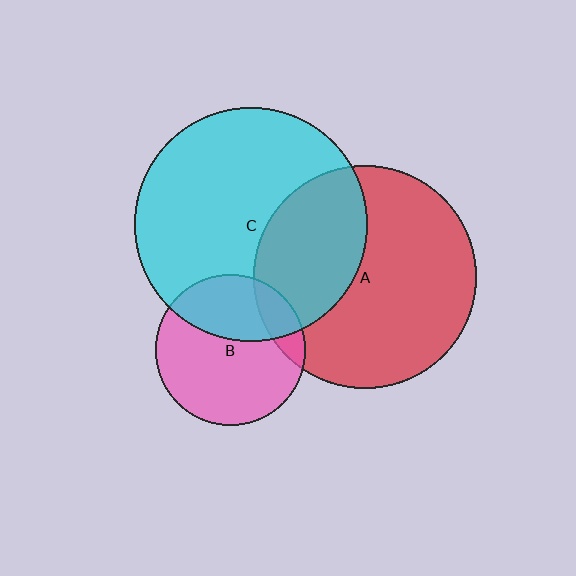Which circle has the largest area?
Circle C (cyan).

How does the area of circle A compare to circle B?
Approximately 2.2 times.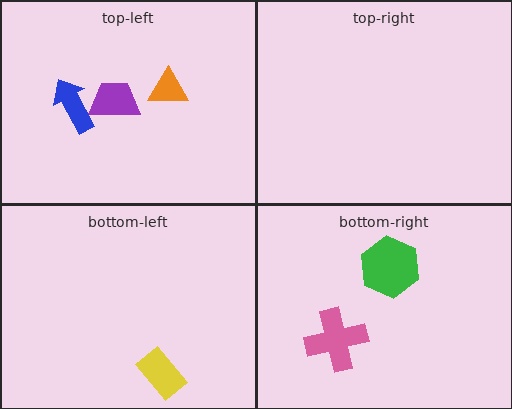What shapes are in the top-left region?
The purple trapezoid, the blue arrow, the orange triangle.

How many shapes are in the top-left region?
3.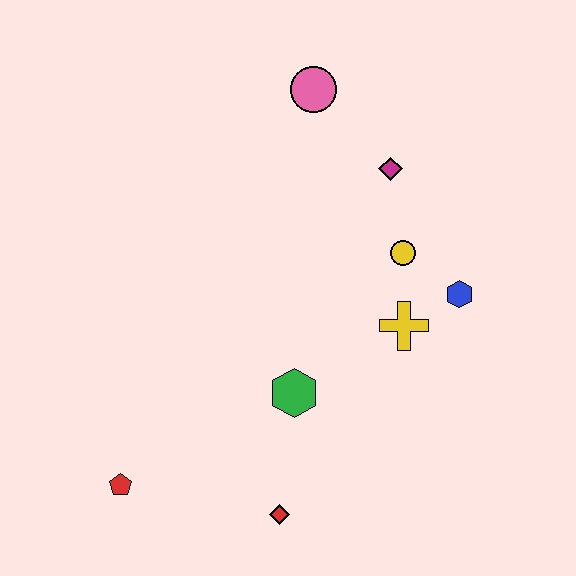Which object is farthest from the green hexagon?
The pink circle is farthest from the green hexagon.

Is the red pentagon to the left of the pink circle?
Yes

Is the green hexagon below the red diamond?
No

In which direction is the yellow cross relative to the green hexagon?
The yellow cross is to the right of the green hexagon.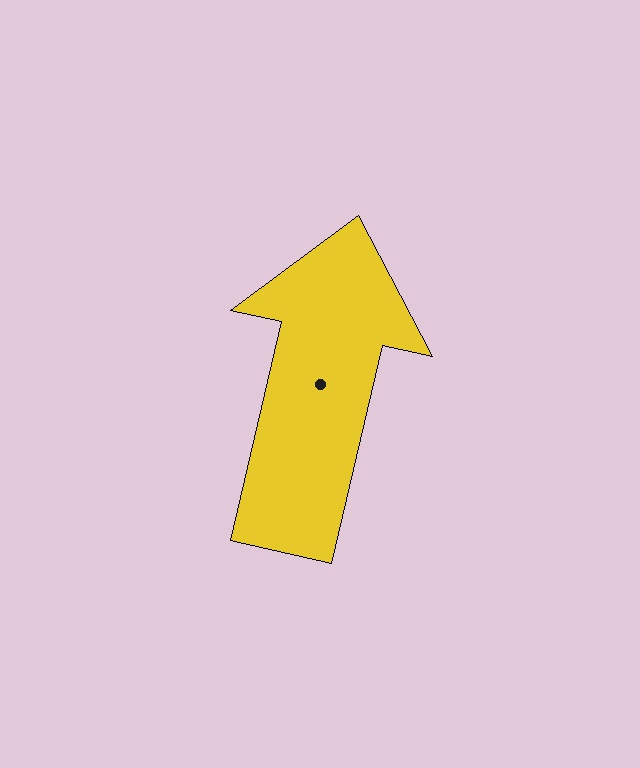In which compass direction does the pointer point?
North.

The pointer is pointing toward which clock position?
Roughly 12 o'clock.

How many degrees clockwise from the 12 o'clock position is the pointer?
Approximately 13 degrees.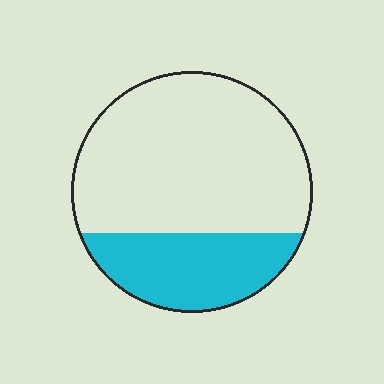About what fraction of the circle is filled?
About one quarter (1/4).